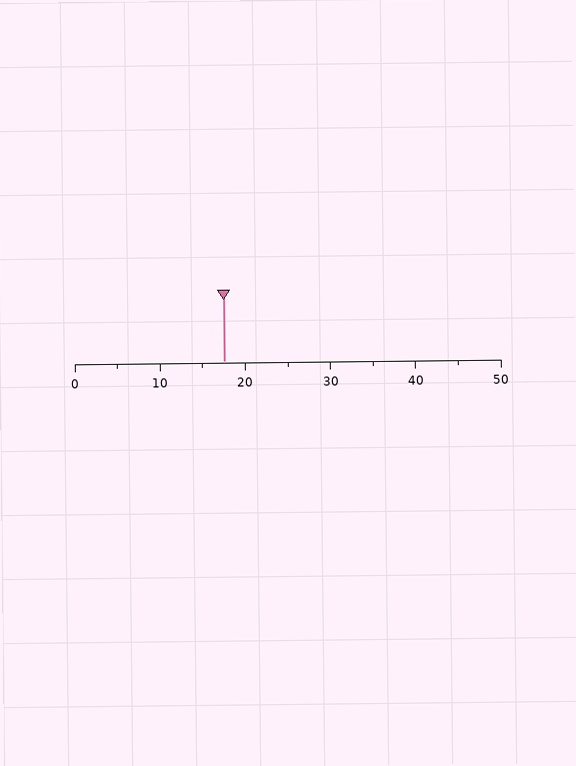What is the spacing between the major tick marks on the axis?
The major ticks are spaced 10 apart.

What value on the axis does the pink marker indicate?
The marker indicates approximately 17.5.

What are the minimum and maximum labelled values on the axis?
The axis runs from 0 to 50.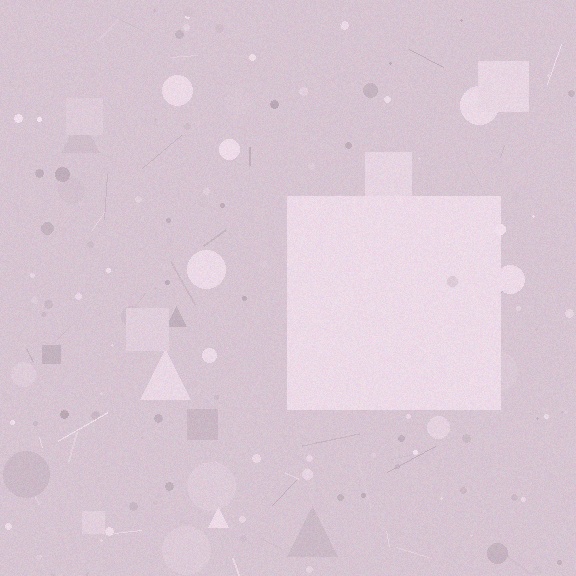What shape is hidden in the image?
A square is hidden in the image.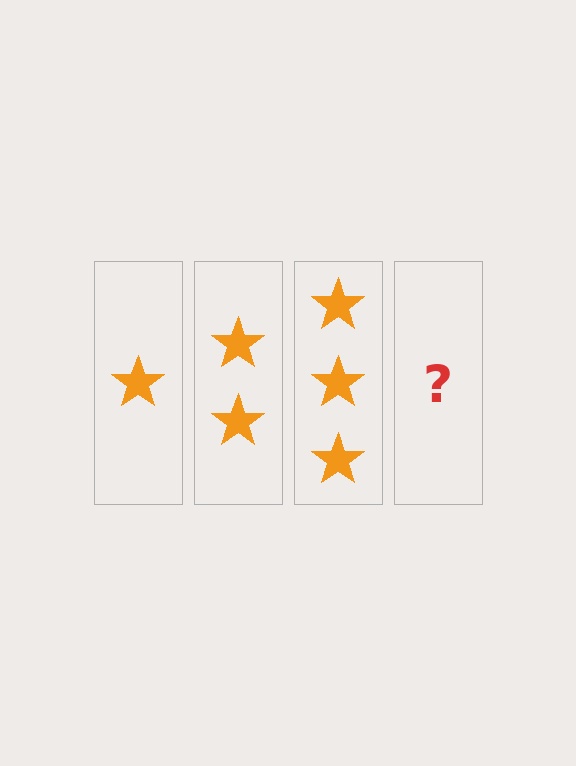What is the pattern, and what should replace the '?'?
The pattern is that each step adds one more star. The '?' should be 4 stars.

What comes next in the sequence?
The next element should be 4 stars.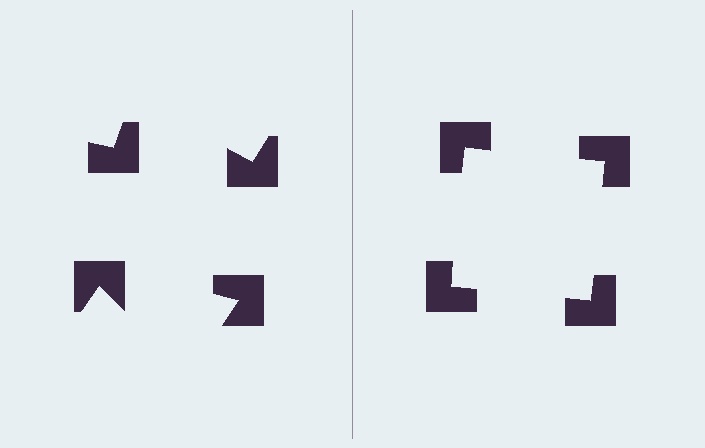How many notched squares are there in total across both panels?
8 — 4 on each side.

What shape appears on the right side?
An illusory square.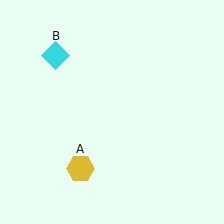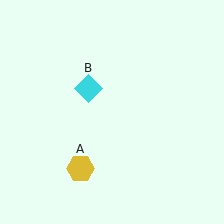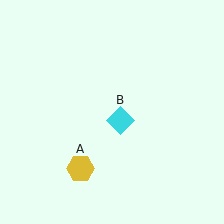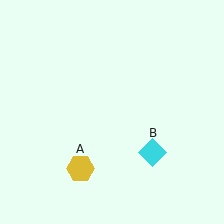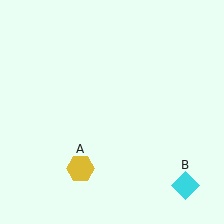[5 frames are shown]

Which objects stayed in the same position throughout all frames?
Yellow hexagon (object A) remained stationary.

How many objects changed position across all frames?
1 object changed position: cyan diamond (object B).